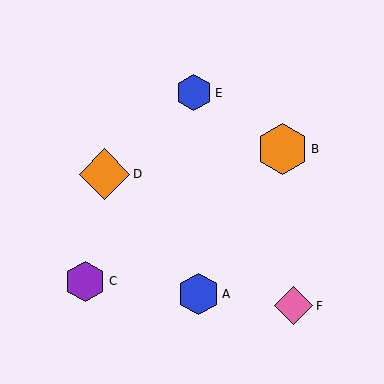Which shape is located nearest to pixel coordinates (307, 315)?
The pink diamond (labeled F) at (294, 306) is nearest to that location.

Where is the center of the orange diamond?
The center of the orange diamond is at (104, 174).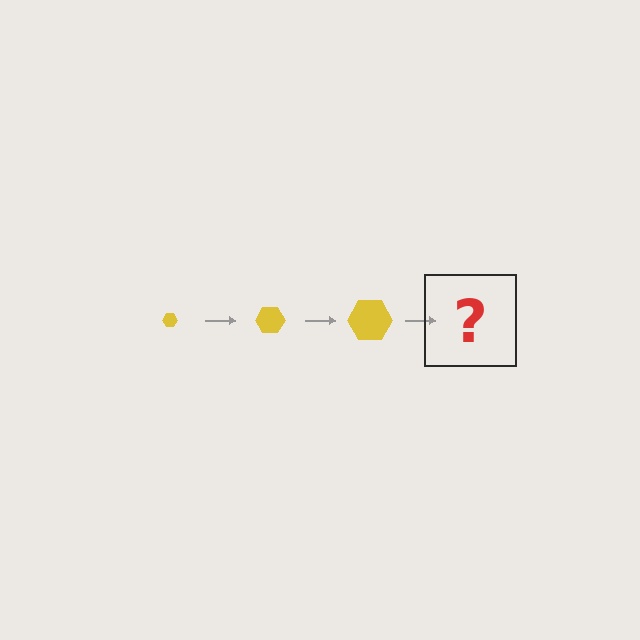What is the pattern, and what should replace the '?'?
The pattern is that the hexagon gets progressively larger each step. The '?' should be a yellow hexagon, larger than the previous one.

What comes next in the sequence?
The next element should be a yellow hexagon, larger than the previous one.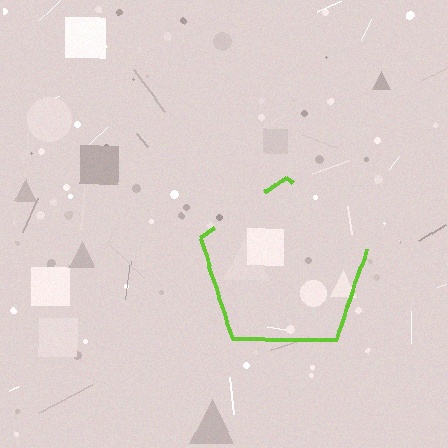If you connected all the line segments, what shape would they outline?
They would outline a pentagon.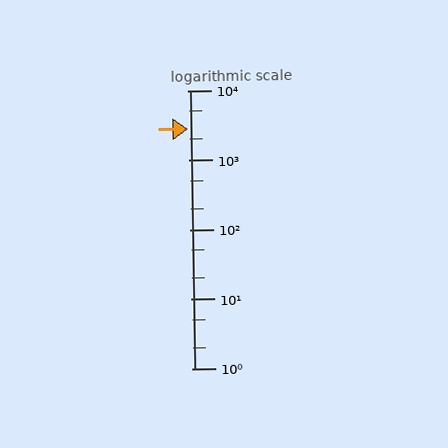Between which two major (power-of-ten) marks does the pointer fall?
The pointer is between 1000 and 10000.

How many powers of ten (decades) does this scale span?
The scale spans 4 decades, from 1 to 10000.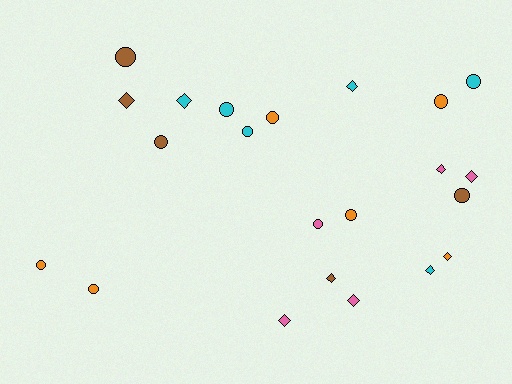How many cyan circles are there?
There are 3 cyan circles.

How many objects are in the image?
There are 22 objects.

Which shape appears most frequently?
Circle, with 12 objects.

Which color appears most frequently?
Orange, with 6 objects.